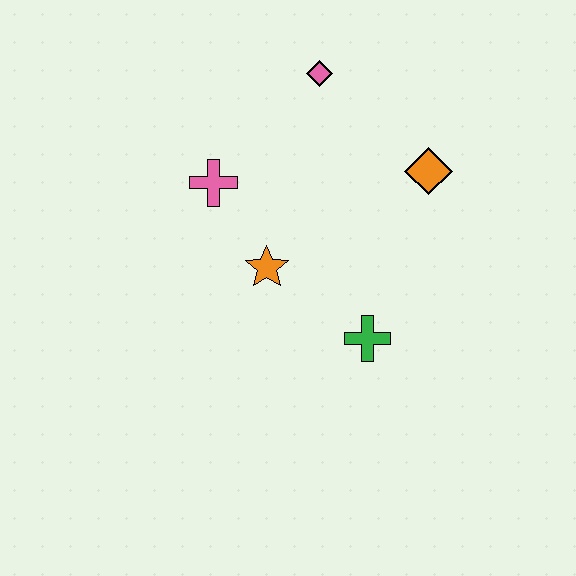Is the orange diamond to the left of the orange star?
No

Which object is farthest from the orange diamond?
The pink cross is farthest from the orange diamond.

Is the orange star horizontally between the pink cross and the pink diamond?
Yes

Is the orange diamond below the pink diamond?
Yes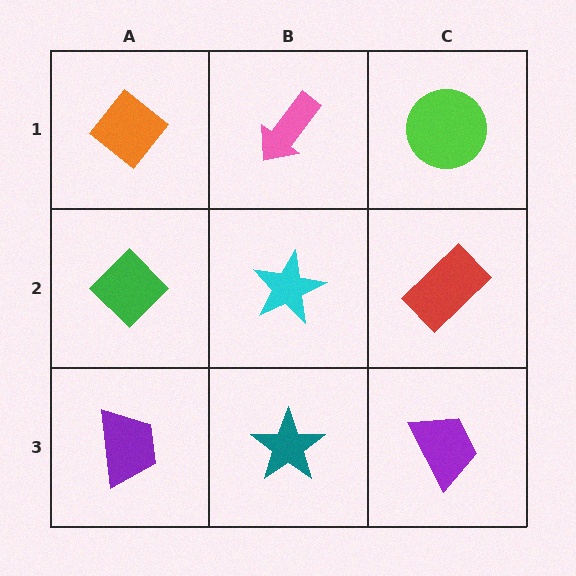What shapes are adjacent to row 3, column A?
A green diamond (row 2, column A), a teal star (row 3, column B).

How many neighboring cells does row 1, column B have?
3.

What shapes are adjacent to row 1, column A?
A green diamond (row 2, column A), a pink arrow (row 1, column B).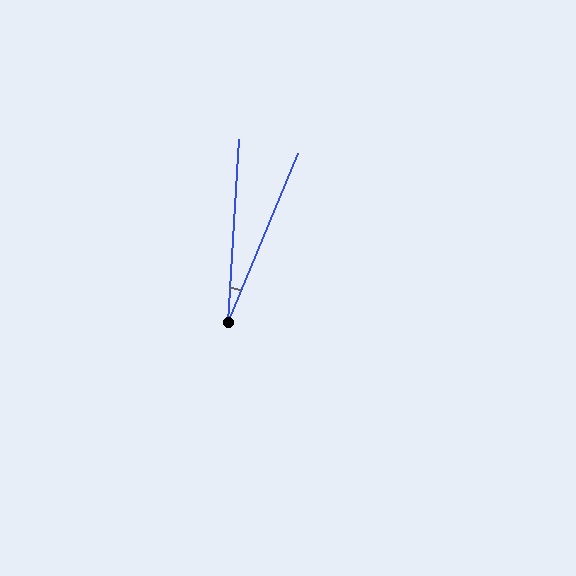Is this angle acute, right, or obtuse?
It is acute.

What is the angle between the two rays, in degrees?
Approximately 19 degrees.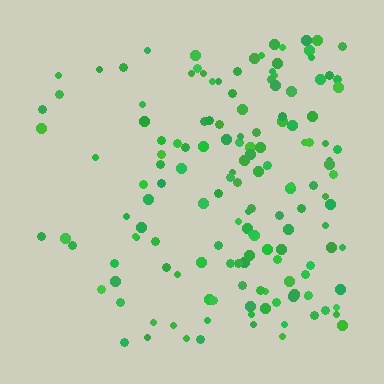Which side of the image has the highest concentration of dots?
The right.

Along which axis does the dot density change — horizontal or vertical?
Horizontal.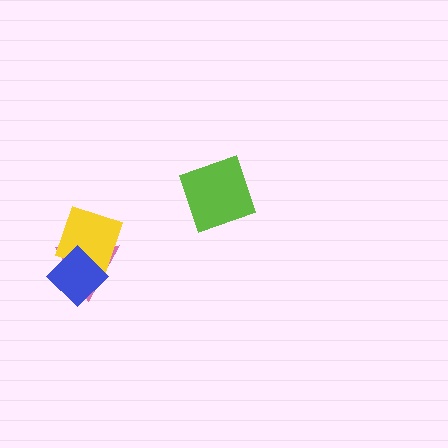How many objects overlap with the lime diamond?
0 objects overlap with the lime diamond.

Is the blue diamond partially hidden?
No, no other shape covers it.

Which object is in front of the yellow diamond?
The blue diamond is in front of the yellow diamond.